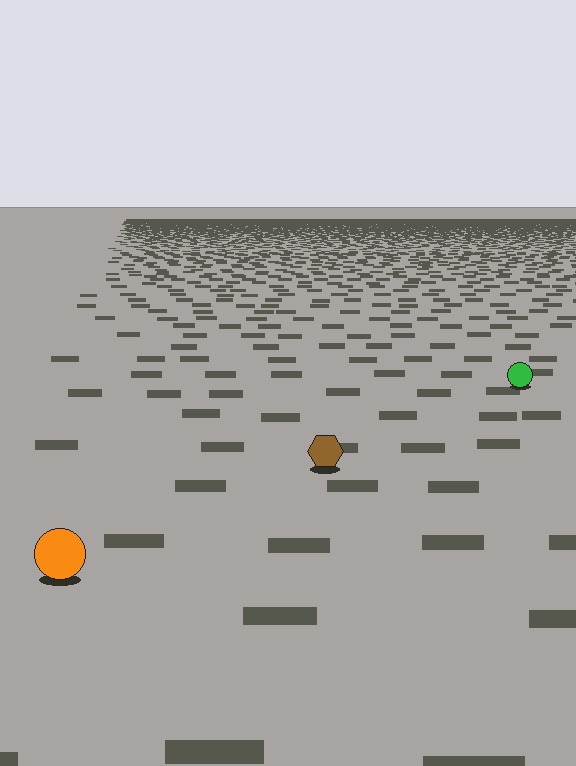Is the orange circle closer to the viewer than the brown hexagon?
Yes. The orange circle is closer — you can tell from the texture gradient: the ground texture is coarser near it.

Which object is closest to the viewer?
The orange circle is closest. The texture marks near it are larger and more spread out.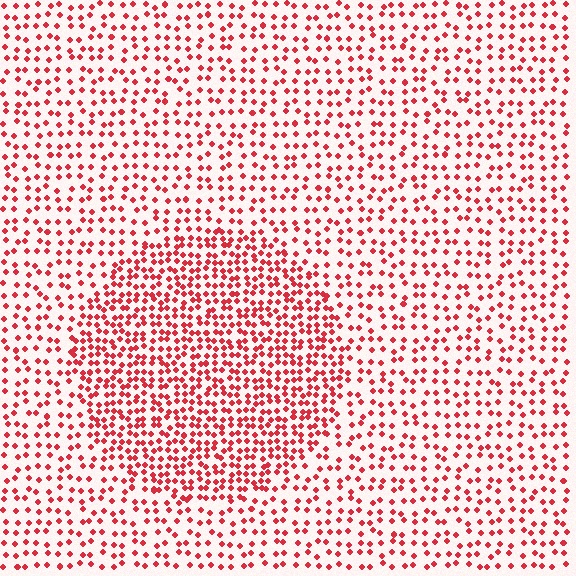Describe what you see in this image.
The image contains small red elements arranged at two different densities. A circle-shaped region is visible where the elements are more densely packed than the surrounding area.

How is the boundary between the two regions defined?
The boundary is defined by a change in element density (approximately 1.9x ratio). All elements are the same color, size, and shape.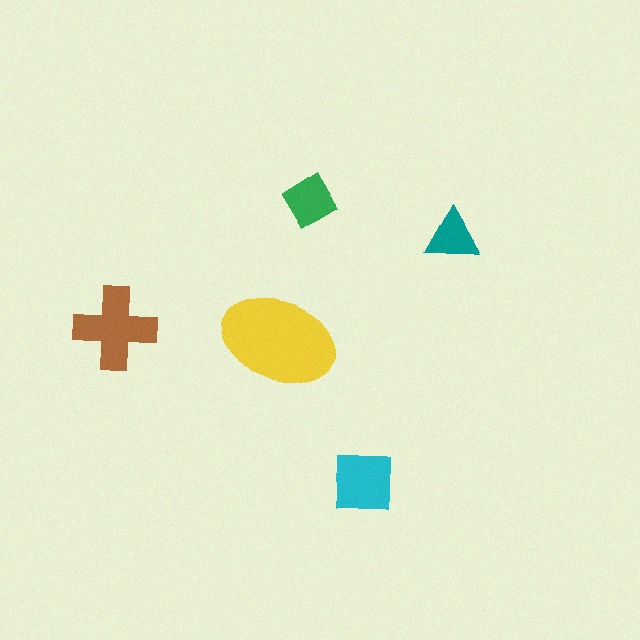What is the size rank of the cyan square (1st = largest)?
3rd.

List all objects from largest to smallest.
The yellow ellipse, the brown cross, the cyan square, the green diamond, the teal triangle.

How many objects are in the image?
There are 5 objects in the image.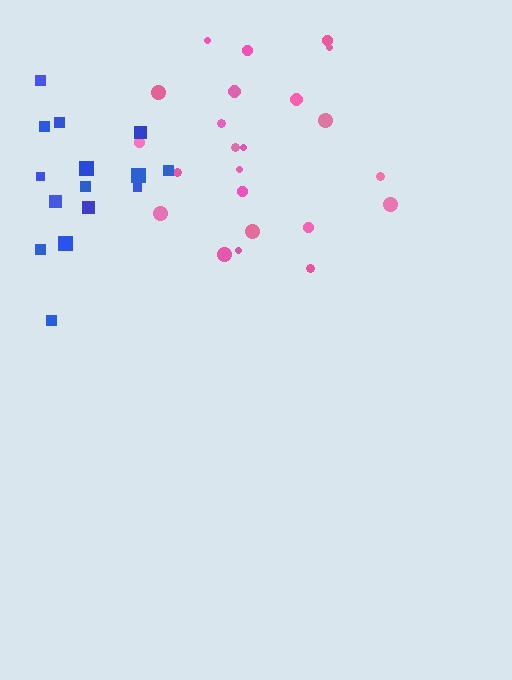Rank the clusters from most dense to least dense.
pink, blue.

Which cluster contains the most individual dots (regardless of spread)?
Pink (23).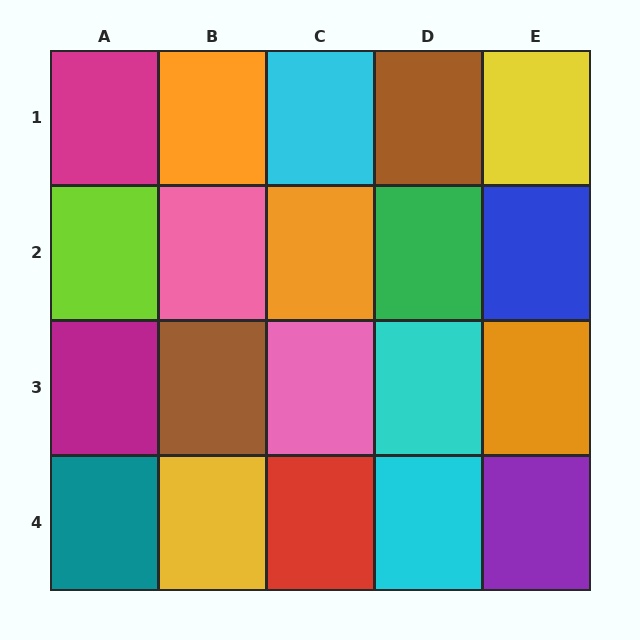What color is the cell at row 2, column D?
Green.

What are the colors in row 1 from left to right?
Magenta, orange, cyan, brown, yellow.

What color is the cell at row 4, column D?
Cyan.